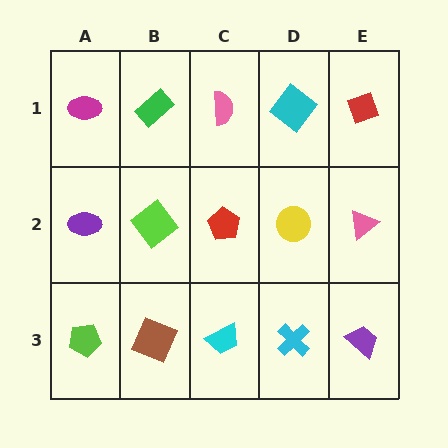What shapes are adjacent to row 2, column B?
A green rectangle (row 1, column B), a brown square (row 3, column B), a purple ellipse (row 2, column A), a red pentagon (row 2, column C).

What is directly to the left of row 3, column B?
A lime pentagon.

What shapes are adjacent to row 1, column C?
A red pentagon (row 2, column C), a green rectangle (row 1, column B), a cyan diamond (row 1, column D).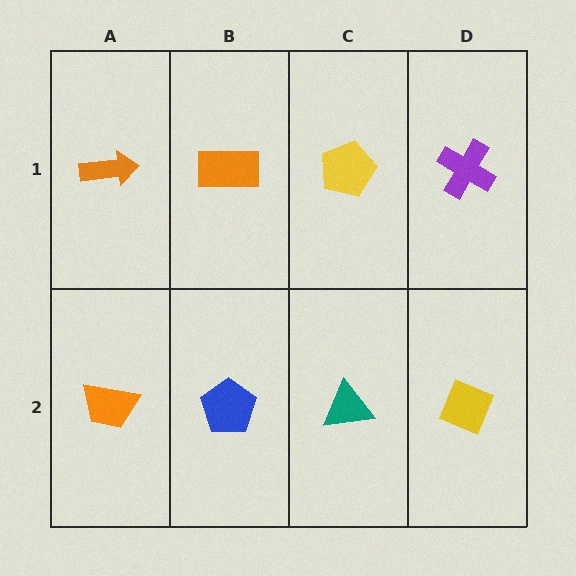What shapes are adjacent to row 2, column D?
A purple cross (row 1, column D), a teal triangle (row 2, column C).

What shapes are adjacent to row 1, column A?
An orange trapezoid (row 2, column A), an orange rectangle (row 1, column B).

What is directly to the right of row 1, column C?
A purple cross.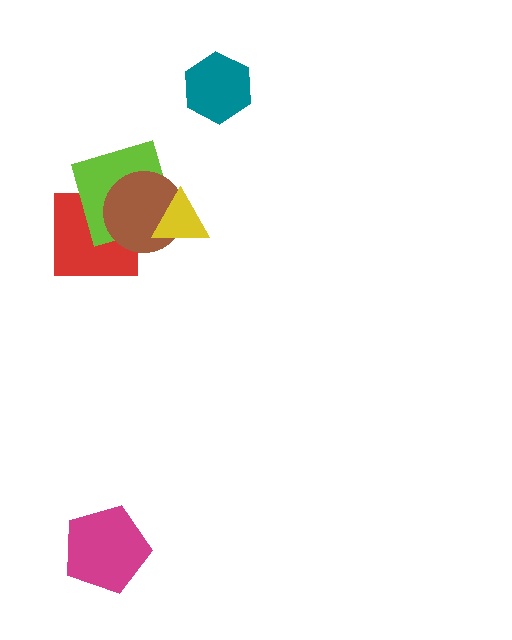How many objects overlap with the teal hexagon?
0 objects overlap with the teal hexagon.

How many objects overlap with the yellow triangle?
2 objects overlap with the yellow triangle.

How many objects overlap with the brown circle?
3 objects overlap with the brown circle.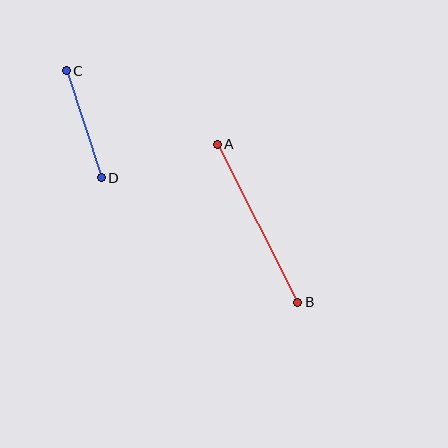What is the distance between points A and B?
The distance is approximately 178 pixels.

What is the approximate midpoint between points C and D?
The midpoint is at approximately (84, 124) pixels.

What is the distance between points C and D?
The distance is approximately 112 pixels.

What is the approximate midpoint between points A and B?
The midpoint is at approximately (257, 223) pixels.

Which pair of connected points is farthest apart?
Points A and B are farthest apart.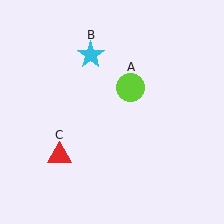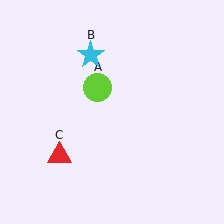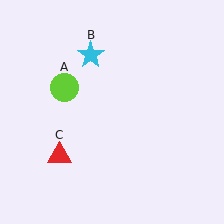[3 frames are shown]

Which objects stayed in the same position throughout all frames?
Cyan star (object B) and red triangle (object C) remained stationary.